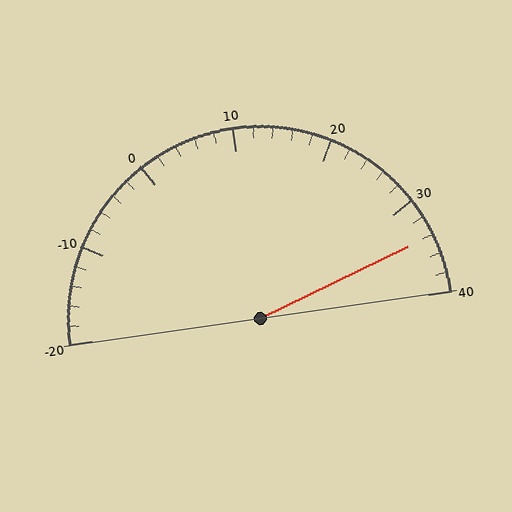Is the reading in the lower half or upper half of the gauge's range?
The reading is in the upper half of the range (-20 to 40).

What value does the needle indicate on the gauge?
The needle indicates approximately 34.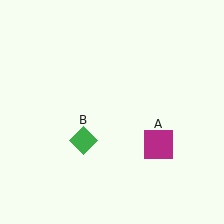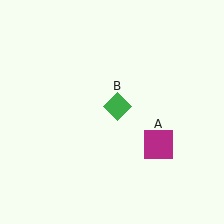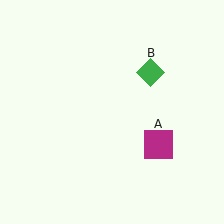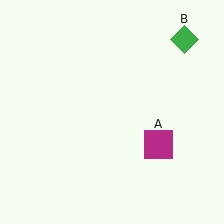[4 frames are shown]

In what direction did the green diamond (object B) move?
The green diamond (object B) moved up and to the right.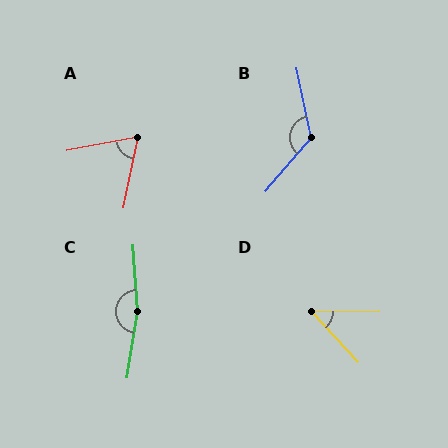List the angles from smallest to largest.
D (49°), A (67°), B (127°), C (167°).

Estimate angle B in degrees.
Approximately 127 degrees.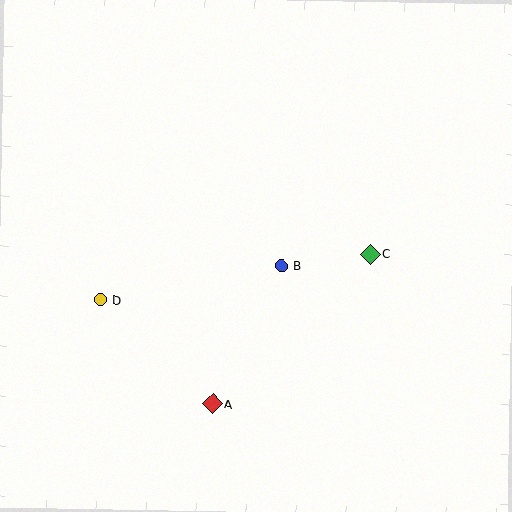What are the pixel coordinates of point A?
Point A is at (212, 404).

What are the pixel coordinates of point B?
Point B is at (281, 266).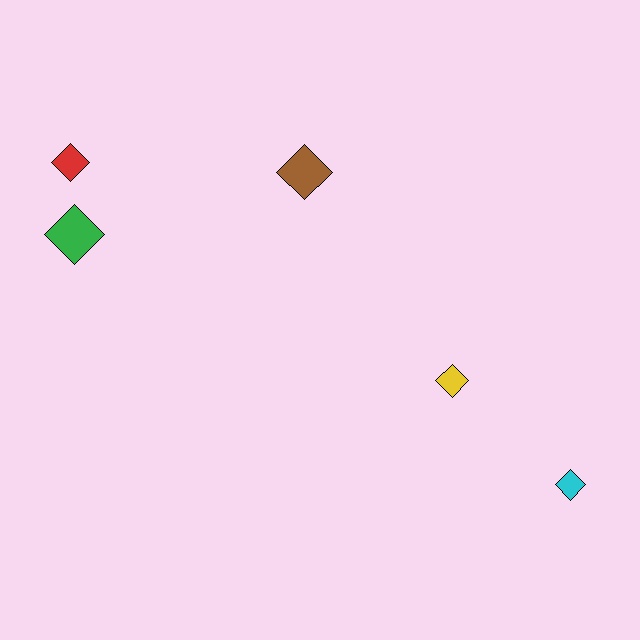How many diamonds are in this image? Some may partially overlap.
There are 5 diamonds.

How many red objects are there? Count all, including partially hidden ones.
There is 1 red object.